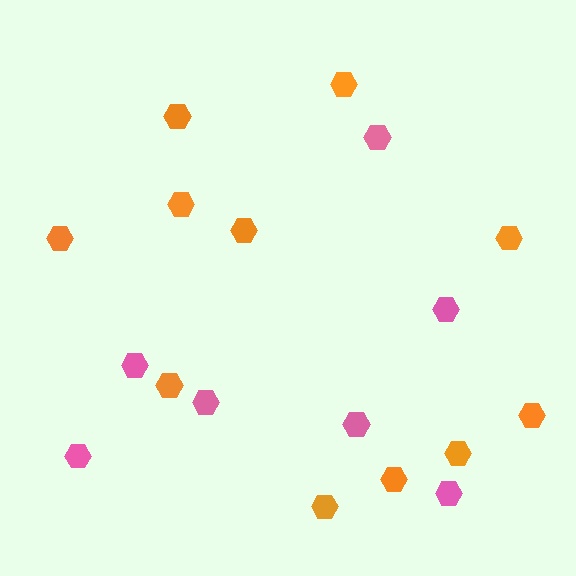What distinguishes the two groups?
There are 2 groups: one group of orange hexagons (11) and one group of pink hexagons (7).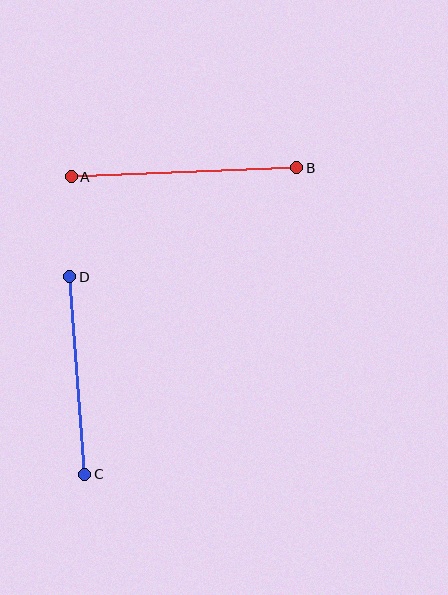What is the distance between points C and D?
The distance is approximately 198 pixels.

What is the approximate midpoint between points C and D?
The midpoint is at approximately (77, 376) pixels.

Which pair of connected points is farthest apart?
Points A and B are farthest apart.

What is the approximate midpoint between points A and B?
The midpoint is at approximately (184, 172) pixels.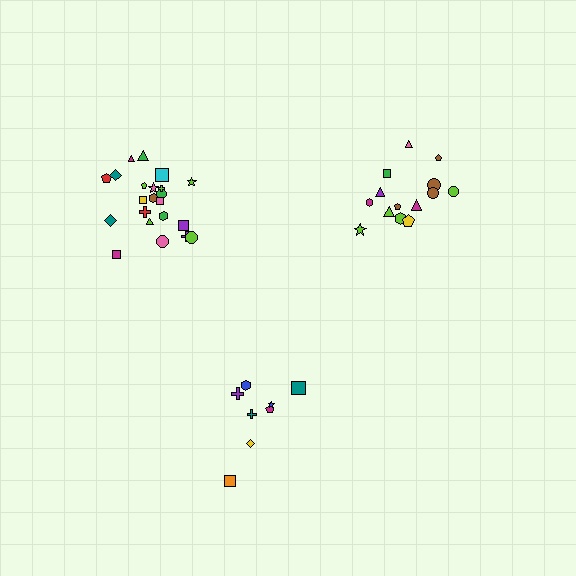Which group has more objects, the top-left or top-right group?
The top-left group.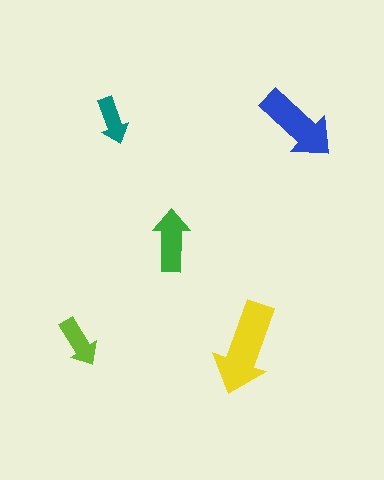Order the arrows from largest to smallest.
the yellow one, the blue one, the green one, the lime one, the teal one.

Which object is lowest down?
The yellow arrow is bottommost.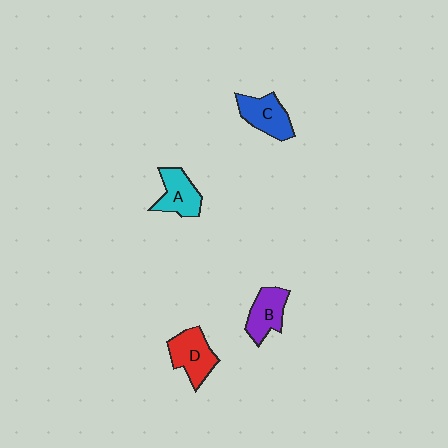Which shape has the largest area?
Shape D (red).